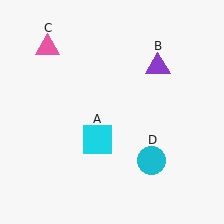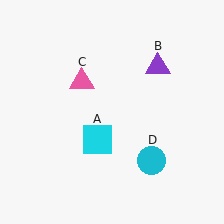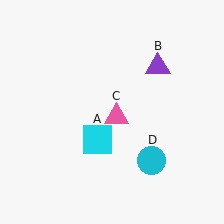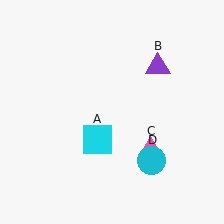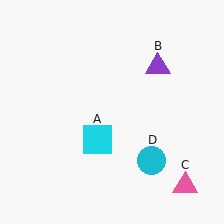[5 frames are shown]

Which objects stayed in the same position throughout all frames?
Cyan square (object A) and purple triangle (object B) and cyan circle (object D) remained stationary.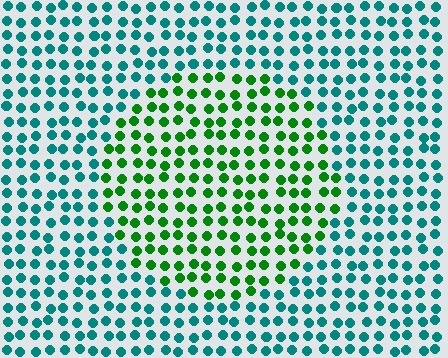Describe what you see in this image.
The image is filled with small teal elements in a uniform arrangement. A circle-shaped region is visible where the elements are tinted to a slightly different hue, forming a subtle color boundary.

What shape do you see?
I see a circle.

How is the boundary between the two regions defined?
The boundary is defined purely by a slight shift in hue (about 52 degrees). Spacing, size, and orientation are identical on both sides.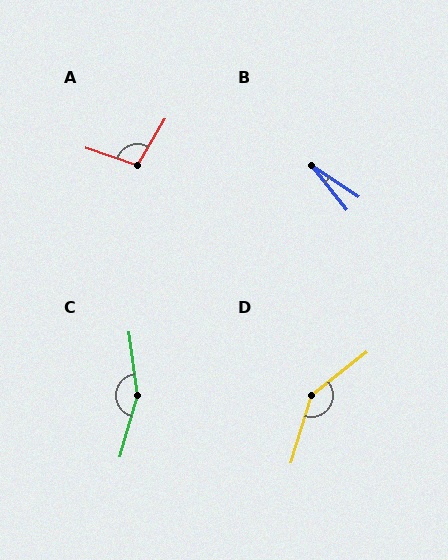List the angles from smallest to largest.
B (18°), A (102°), D (145°), C (157°).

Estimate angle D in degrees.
Approximately 145 degrees.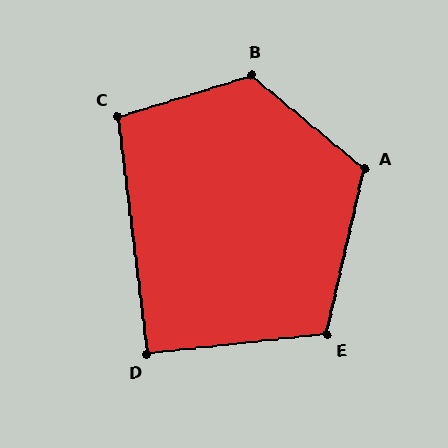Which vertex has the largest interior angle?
B, at approximately 123 degrees.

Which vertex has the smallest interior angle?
D, at approximately 91 degrees.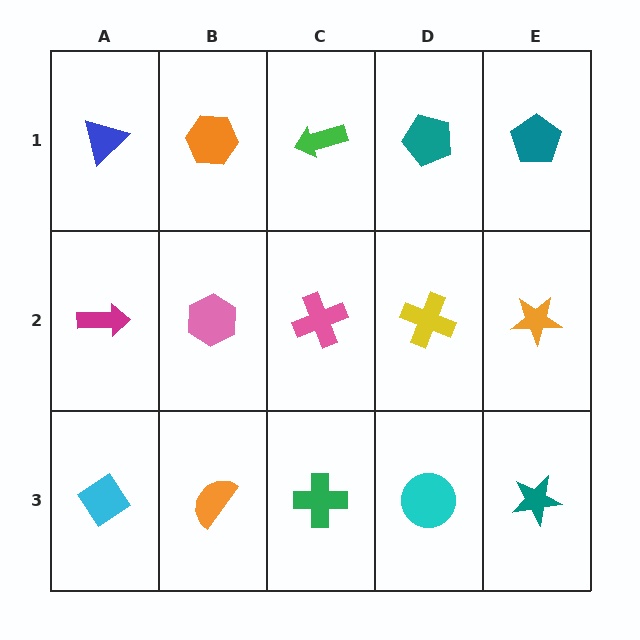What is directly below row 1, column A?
A magenta arrow.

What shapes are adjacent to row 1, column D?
A yellow cross (row 2, column D), a green arrow (row 1, column C), a teal pentagon (row 1, column E).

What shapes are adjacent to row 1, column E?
An orange star (row 2, column E), a teal pentagon (row 1, column D).